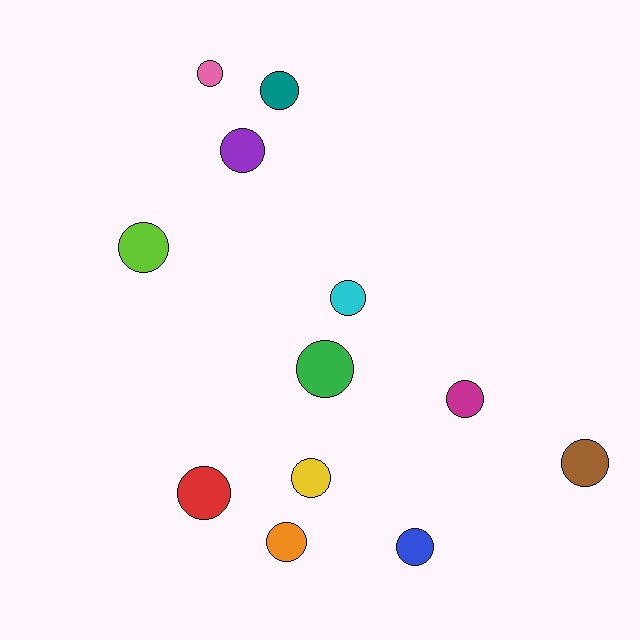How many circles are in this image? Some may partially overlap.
There are 12 circles.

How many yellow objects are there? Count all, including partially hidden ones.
There is 1 yellow object.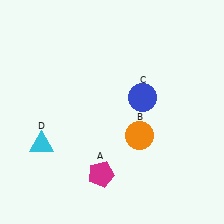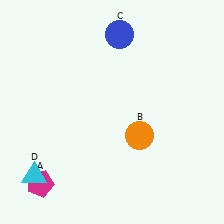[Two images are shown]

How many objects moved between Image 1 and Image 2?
3 objects moved between the two images.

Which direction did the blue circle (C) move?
The blue circle (C) moved up.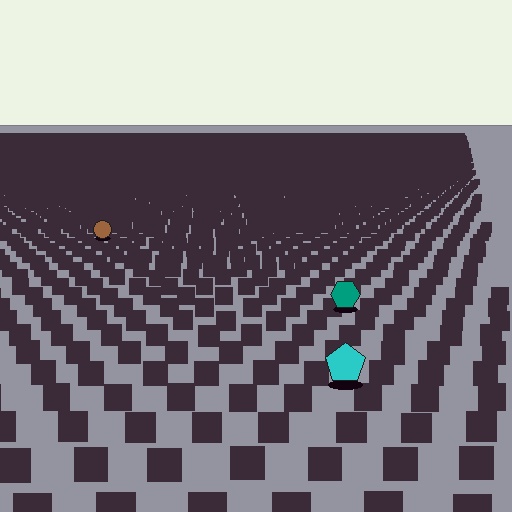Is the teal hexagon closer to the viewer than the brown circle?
Yes. The teal hexagon is closer — you can tell from the texture gradient: the ground texture is coarser near it.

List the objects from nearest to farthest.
From nearest to farthest: the cyan pentagon, the teal hexagon, the brown circle.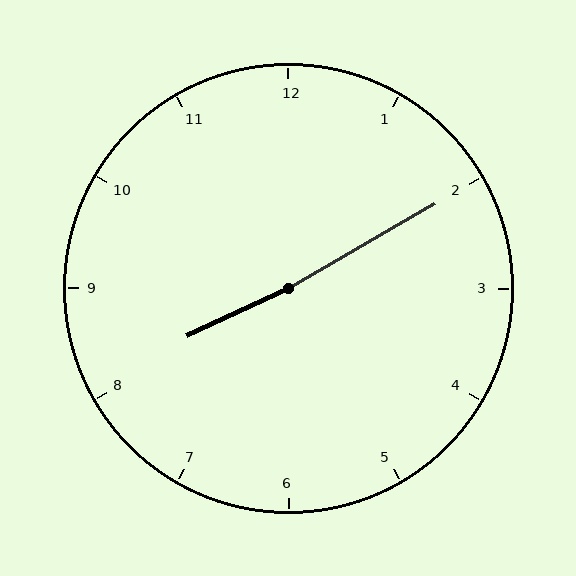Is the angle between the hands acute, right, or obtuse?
It is obtuse.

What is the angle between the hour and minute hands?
Approximately 175 degrees.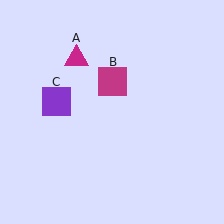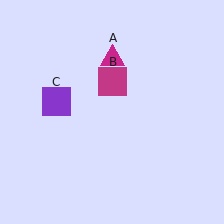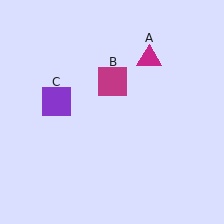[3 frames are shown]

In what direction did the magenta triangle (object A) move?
The magenta triangle (object A) moved right.